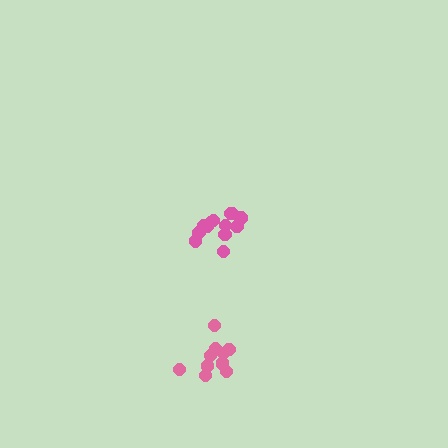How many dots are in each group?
Group 1: 11 dots, Group 2: 13 dots (24 total).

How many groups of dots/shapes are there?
There are 2 groups.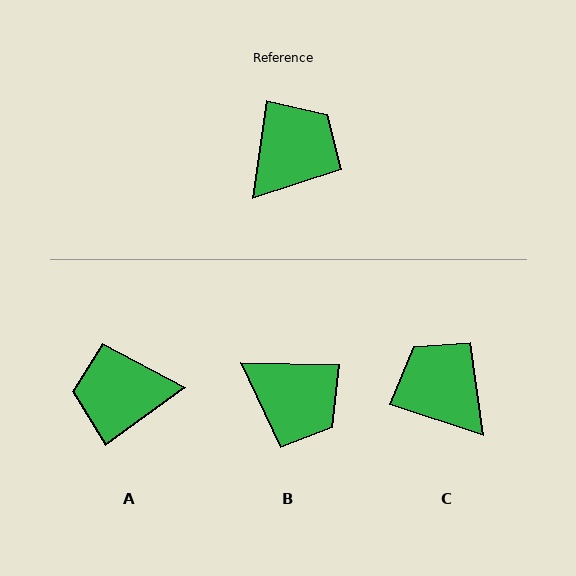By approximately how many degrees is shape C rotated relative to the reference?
Approximately 80 degrees counter-clockwise.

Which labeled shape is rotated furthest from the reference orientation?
A, about 134 degrees away.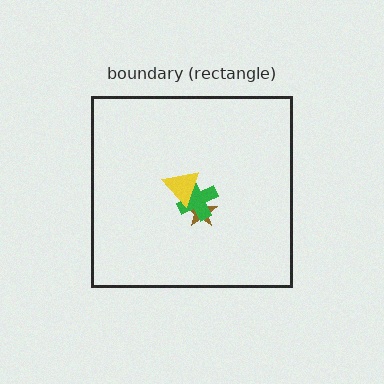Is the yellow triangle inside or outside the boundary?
Inside.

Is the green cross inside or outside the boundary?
Inside.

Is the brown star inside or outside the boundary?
Inside.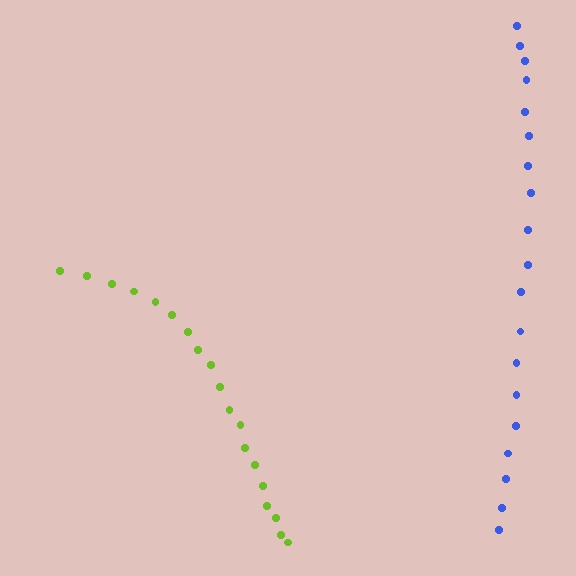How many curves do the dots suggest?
There are 2 distinct paths.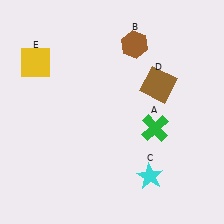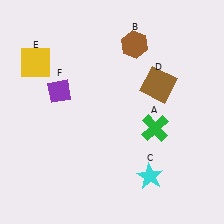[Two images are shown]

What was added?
A purple diamond (F) was added in Image 2.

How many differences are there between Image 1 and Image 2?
There is 1 difference between the two images.